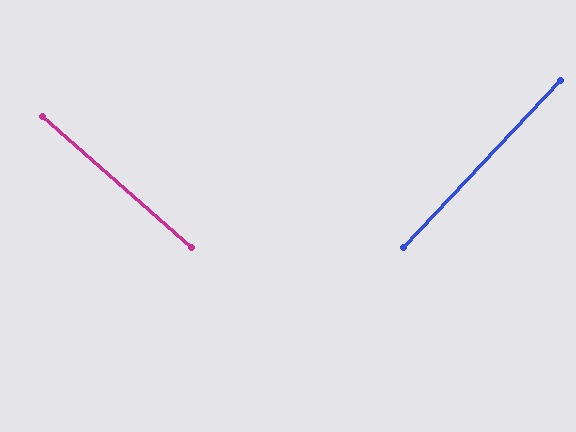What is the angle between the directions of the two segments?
Approximately 88 degrees.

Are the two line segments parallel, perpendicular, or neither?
Perpendicular — they meet at approximately 88°.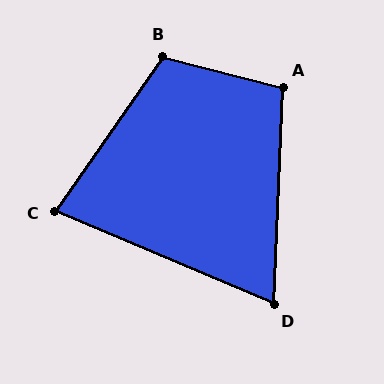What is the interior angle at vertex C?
Approximately 78 degrees (acute).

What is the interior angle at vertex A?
Approximately 102 degrees (obtuse).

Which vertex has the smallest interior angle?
D, at approximately 69 degrees.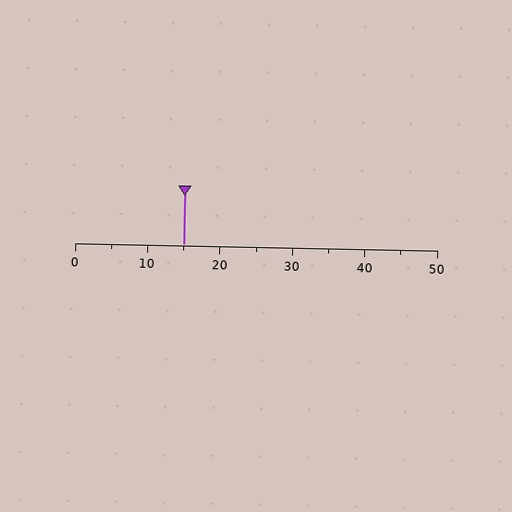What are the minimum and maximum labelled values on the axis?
The axis runs from 0 to 50.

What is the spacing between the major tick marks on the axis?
The major ticks are spaced 10 apart.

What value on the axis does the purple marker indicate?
The marker indicates approximately 15.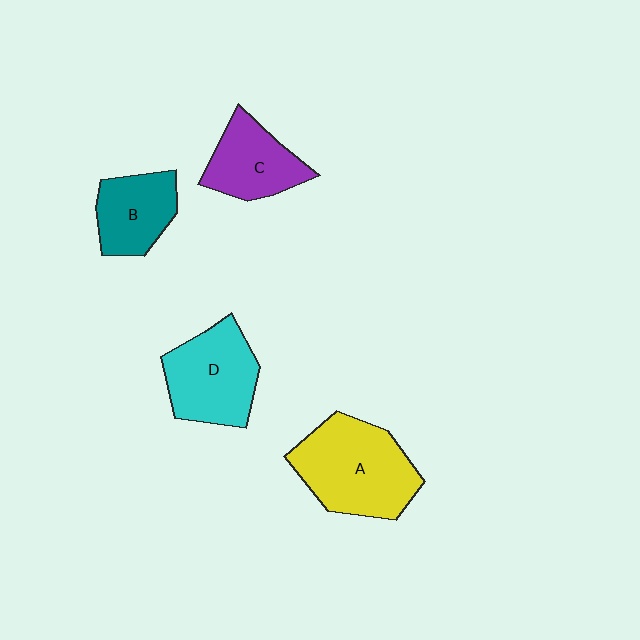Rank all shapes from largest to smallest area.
From largest to smallest: A (yellow), D (cyan), C (purple), B (teal).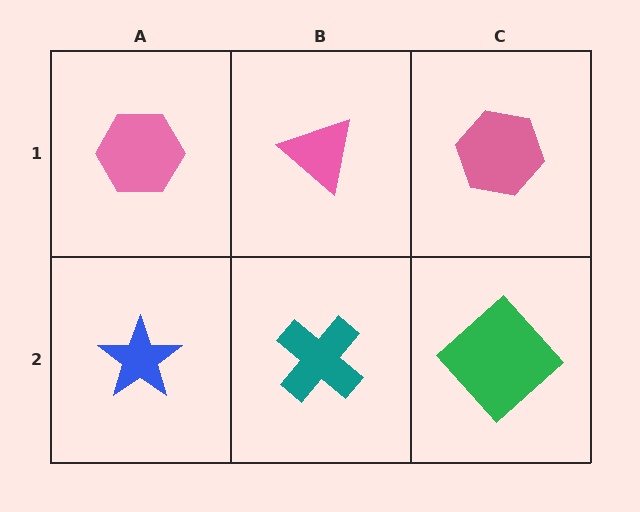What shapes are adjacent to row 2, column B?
A pink triangle (row 1, column B), a blue star (row 2, column A), a green diamond (row 2, column C).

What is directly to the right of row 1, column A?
A pink triangle.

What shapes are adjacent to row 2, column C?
A pink hexagon (row 1, column C), a teal cross (row 2, column B).